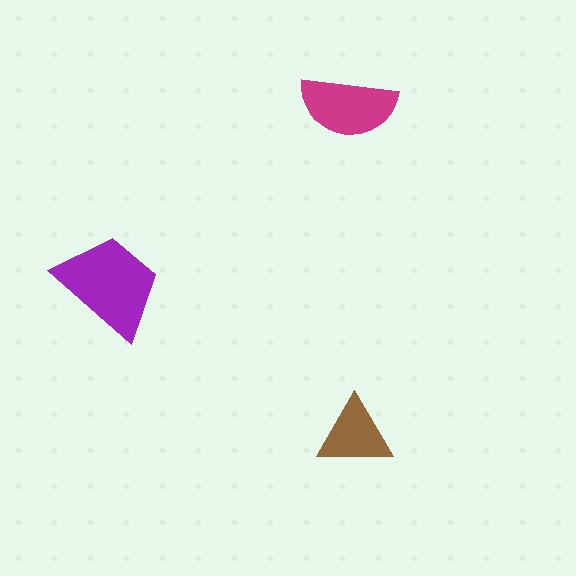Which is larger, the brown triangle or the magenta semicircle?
The magenta semicircle.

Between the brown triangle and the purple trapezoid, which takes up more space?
The purple trapezoid.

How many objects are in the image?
There are 3 objects in the image.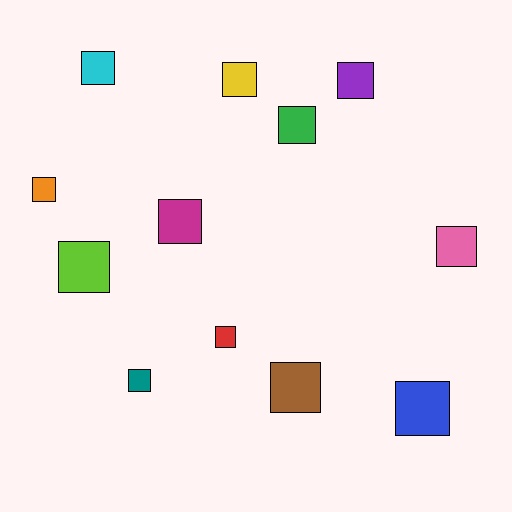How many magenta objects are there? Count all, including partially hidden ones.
There is 1 magenta object.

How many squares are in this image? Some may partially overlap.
There are 12 squares.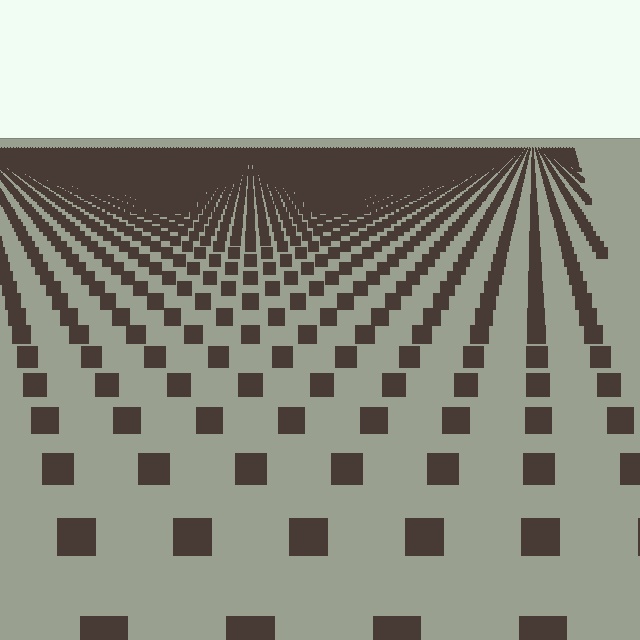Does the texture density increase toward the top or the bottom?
Density increases toward the top.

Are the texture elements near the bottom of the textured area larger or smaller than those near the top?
Larger. Near the bottom, elements are closer to the viewer and appear at a bigger on-screen size.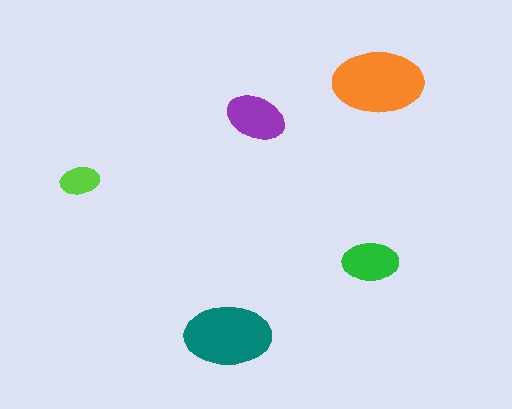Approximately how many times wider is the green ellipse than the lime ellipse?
About 1.5 times wider.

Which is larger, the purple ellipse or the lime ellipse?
The purple one.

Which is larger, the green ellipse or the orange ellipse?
The orange one.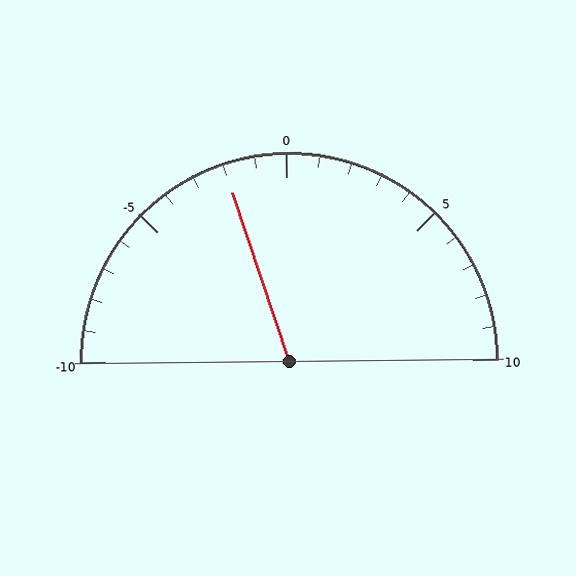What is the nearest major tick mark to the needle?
The nearest major tick mark is 0.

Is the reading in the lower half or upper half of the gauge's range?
The reading is in the lower half of the range (-10 to 10).